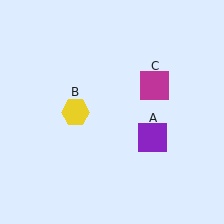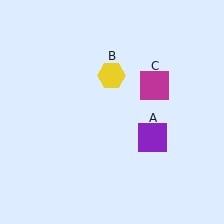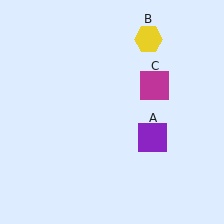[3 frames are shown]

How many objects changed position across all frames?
1 object changed position: yellow hexagon (object B).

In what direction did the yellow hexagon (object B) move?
The yellow hexagon (object B) moved up and to the right.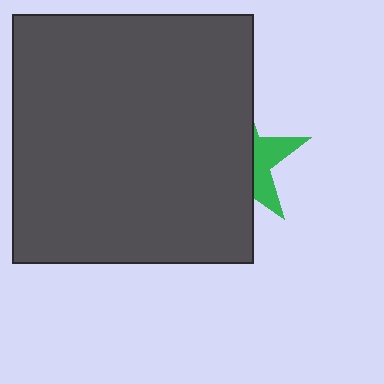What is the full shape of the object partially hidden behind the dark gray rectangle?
The partially hidden object is a green star.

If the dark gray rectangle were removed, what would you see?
You would see the complete green star.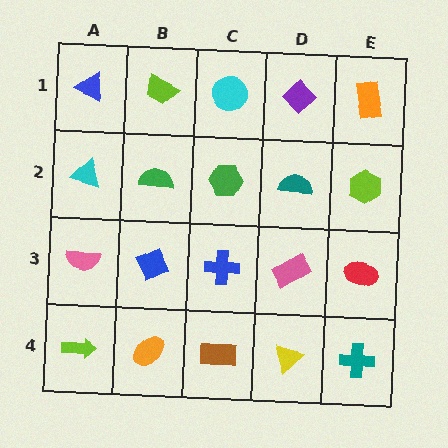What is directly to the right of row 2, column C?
A teal semicircle.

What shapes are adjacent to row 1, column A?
A cyan triangle (row 2, column A), a lime trapezoid (row 1, column B).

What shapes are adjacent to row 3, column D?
A teal semicircle (row 2, column D), a yellow triangle (row 4, column D), a blue cross (row 3, column C), a red ellipse (row 3, column E).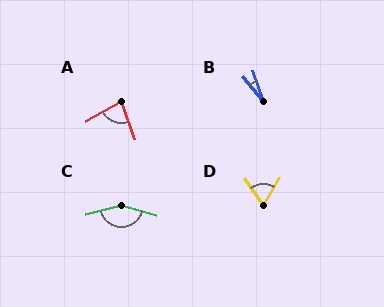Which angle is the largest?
C, at approximately 149 degrees.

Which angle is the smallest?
B, at approximately 21 degrees.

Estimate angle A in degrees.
Approximately 80 degrees.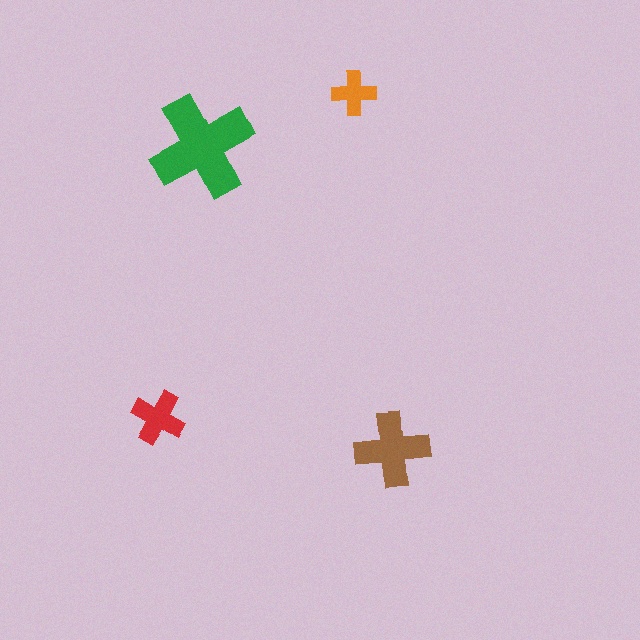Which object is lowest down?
The brown cross is bottommost.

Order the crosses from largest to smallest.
the green one, the brown one, the red one, the orange one.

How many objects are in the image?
There are 4 objects in the image.